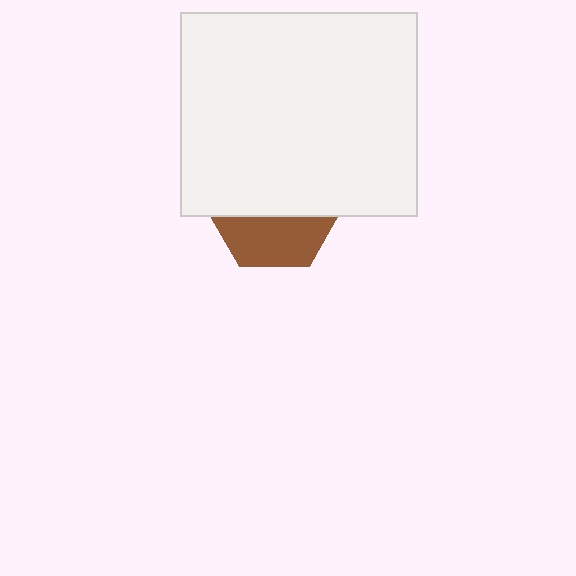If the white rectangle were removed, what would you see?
You would see the complete brown hexagon.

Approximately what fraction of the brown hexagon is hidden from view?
Roughly 63% of the brown hexagon is hidden behind the white rectangle.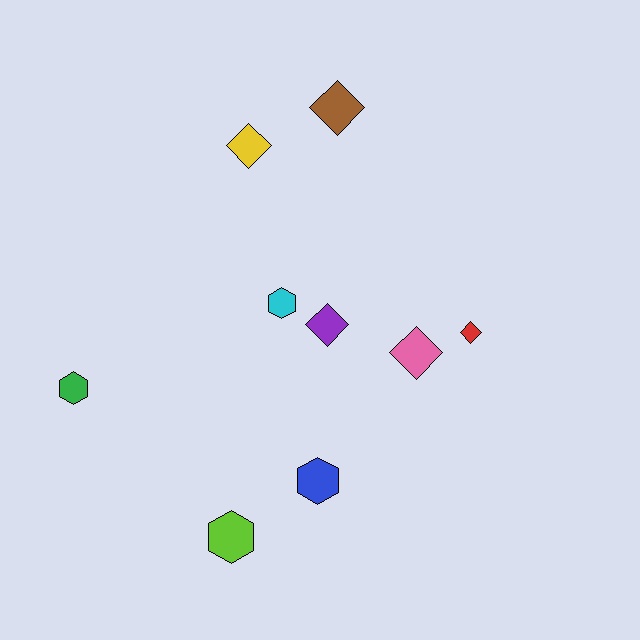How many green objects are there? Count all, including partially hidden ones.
There is 1 green object.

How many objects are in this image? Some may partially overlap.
There are 9 objects.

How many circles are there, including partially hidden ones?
There are no circles.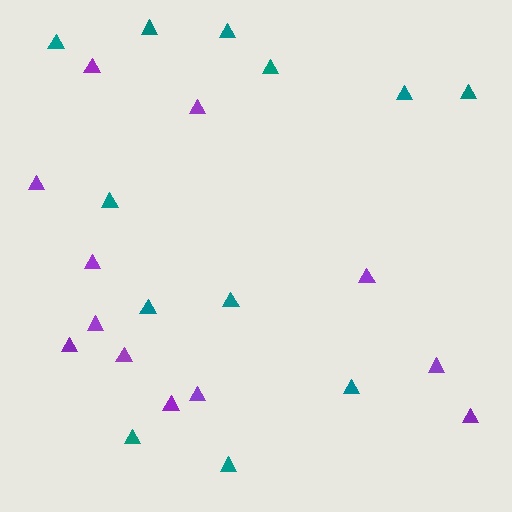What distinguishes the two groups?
There are 2 groups: one group of teal triangles (12) and one group of purple triangles (12).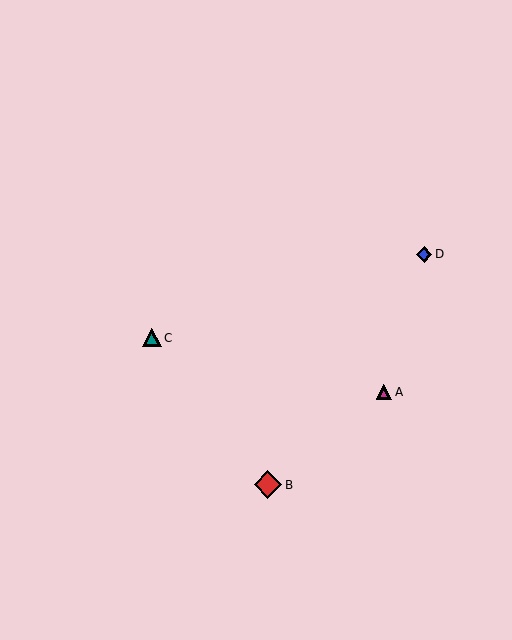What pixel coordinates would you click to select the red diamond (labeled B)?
Click at (268, 485) to select the red diamond B.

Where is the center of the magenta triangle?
The center of the magenta triangle is at (384, 392).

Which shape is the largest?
The red diamond (labeled B) is the largest.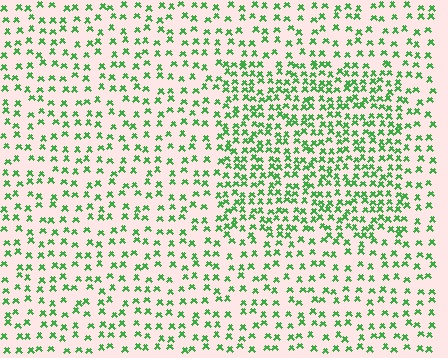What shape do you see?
I see a rectangle.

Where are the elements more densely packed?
The elements are more densely packed inside the rectangle boundary.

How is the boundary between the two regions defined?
The boundary is defined by a change in element density (approximately 1.9x ratio). All elements are the same color, size, and shape.